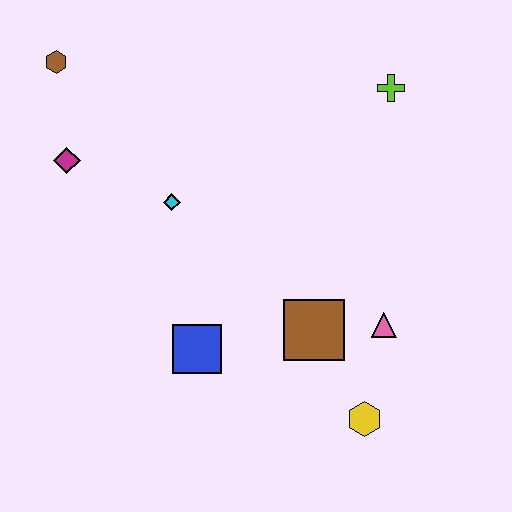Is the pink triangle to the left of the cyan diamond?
No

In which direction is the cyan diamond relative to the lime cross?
The cyan diamond is to the left of the lime cross.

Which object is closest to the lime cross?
The pink triangle is closest to the lime cross.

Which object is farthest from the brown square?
The brown hexagon is farthest from the brown square.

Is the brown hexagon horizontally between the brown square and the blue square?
No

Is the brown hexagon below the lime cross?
No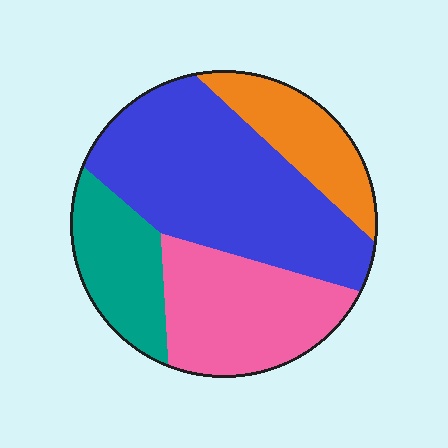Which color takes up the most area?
Blue, at roughly 45%.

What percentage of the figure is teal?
Teal takes up about one sixth (1/6) of the figure.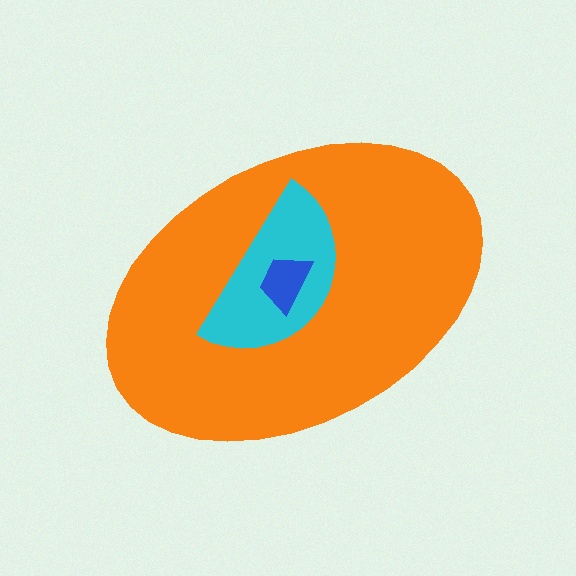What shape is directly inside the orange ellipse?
The cyan semicircle.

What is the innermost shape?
The blue trapezoid.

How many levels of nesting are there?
3.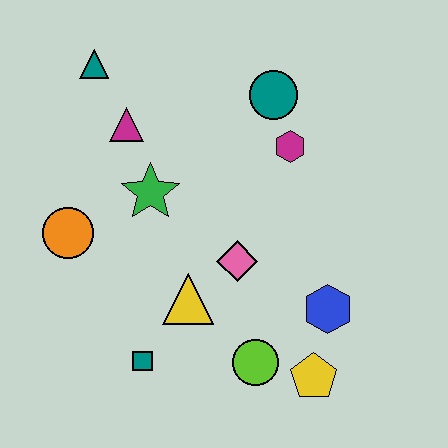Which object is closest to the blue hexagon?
The yellow pentagon is closest to the blue hexagon.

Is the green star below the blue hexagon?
No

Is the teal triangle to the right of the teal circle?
No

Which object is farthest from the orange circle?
The yellow pentagon is farthest from the orange circle.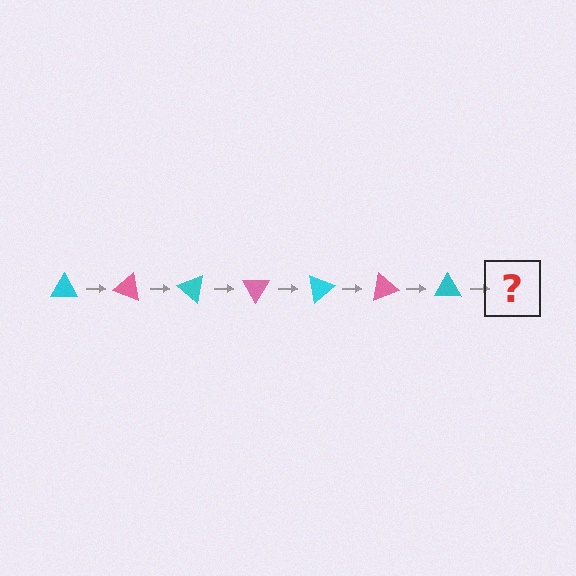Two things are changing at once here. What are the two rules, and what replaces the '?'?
The two rules are that it rotates 20 degrees each step and the color cycles through cyan and pink. The '?' should be a pink triangle, rotated 140 degrees from the start.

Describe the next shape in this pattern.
It should be a pink triangle, rotated 140 degrees from the start.